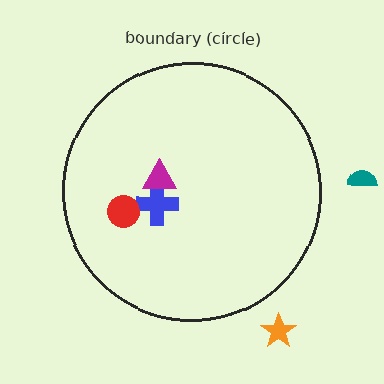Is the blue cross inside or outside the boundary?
Inside.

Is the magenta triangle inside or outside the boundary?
Inside.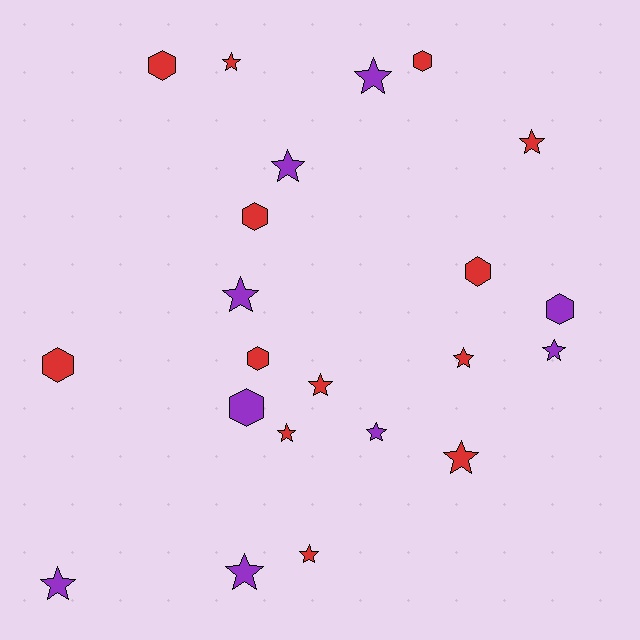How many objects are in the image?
There are 22 objects.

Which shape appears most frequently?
Star, with 14 objects.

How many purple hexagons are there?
There are 2 purple hexagons.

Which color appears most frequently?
Red, with 13 objects.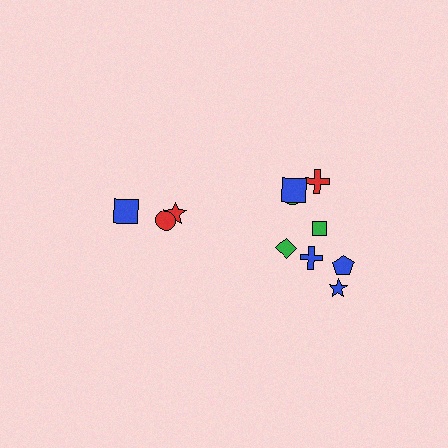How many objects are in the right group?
There are 8 objects.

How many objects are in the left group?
There are 3 objects.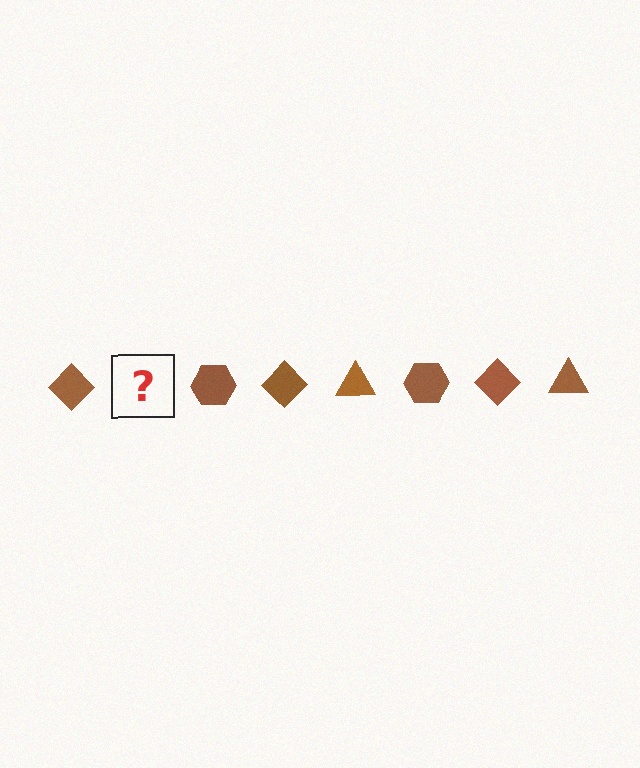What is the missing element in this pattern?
The missing element is a brown triangle.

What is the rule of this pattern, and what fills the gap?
The rule is that the pattern cycles through diamond, triangle, hexagon shapes in brown. The gap should be filled with a brown triangle.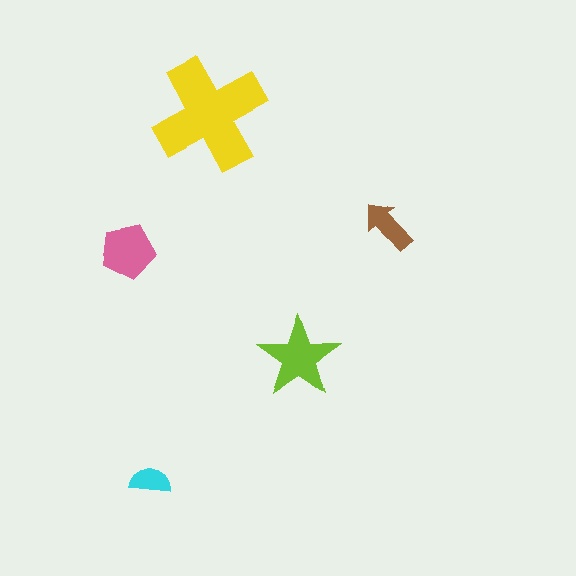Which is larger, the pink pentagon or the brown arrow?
The pink pentagon.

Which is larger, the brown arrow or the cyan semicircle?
The brown arrow.